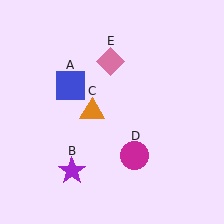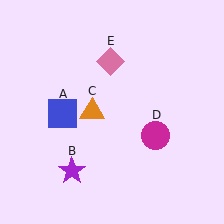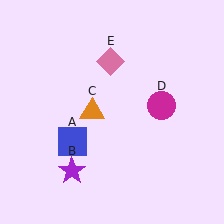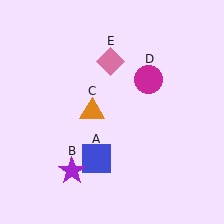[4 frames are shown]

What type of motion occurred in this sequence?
The blue square (object A), magenta circle (object D) rotated counterclockwise around the center of the scene.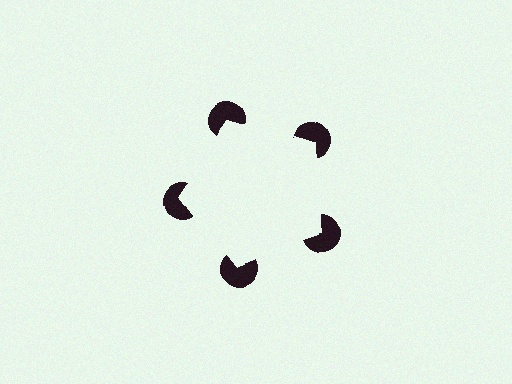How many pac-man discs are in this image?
There are 5 — one at each vertex of the illusory pentagon.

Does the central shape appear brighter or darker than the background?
It typically appears slightly brighter than the background, even though no actual brightness change is drawn.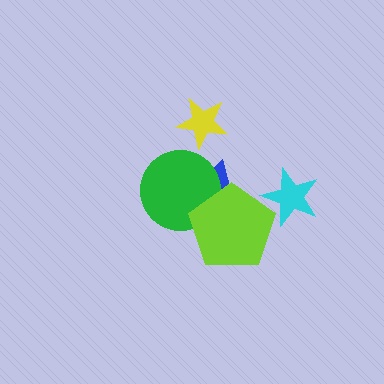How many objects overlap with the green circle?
2 objects overlap with the green circle.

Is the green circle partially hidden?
Yes, it is partially covered by another shape.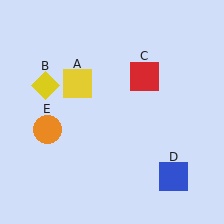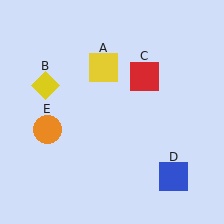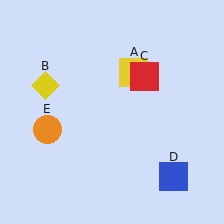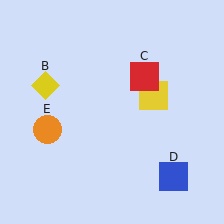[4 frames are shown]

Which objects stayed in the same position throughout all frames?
Yellow diamond (object B) and red square (object C) and blue square (object D) and orange circle (object E) remained stationary.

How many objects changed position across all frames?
1 object changed position: yellow square (object A).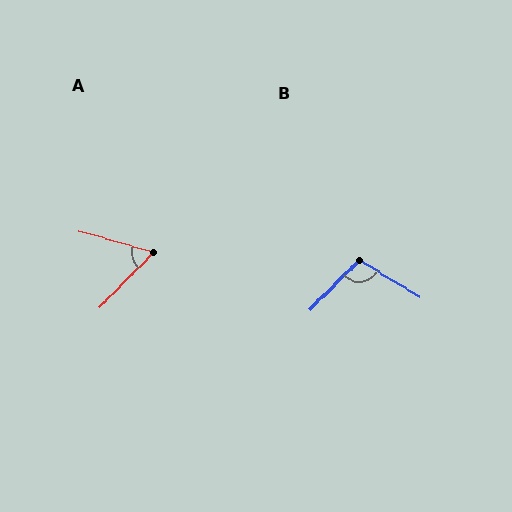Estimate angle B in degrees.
Approximately 103 degrees.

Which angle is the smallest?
A, at approximately 61 degrees.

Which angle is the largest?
B, at approximately 103 degrees.